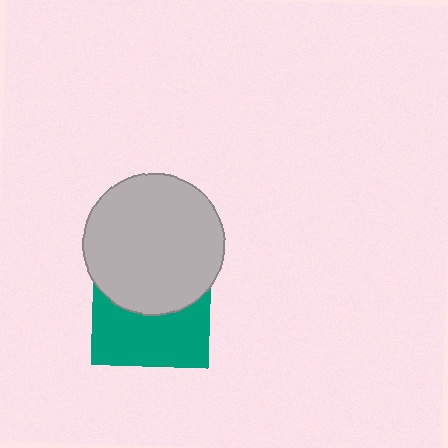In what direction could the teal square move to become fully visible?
The teal square could move down. That would shift it out from behind the light gray circle entirely.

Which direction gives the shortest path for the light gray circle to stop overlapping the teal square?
Moving up gives the shortest separation.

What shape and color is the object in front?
The object in front is a light gray circle.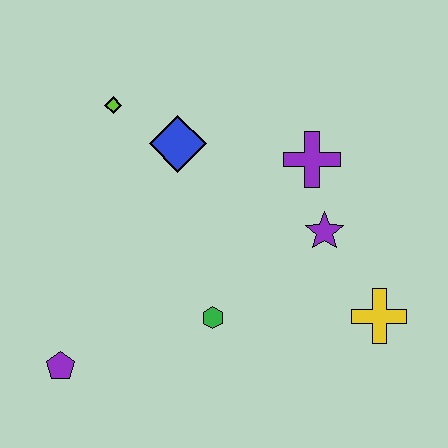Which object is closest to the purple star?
The purple cross is closest to the purple star.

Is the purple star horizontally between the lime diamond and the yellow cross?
Yes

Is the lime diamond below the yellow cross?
No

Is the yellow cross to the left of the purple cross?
No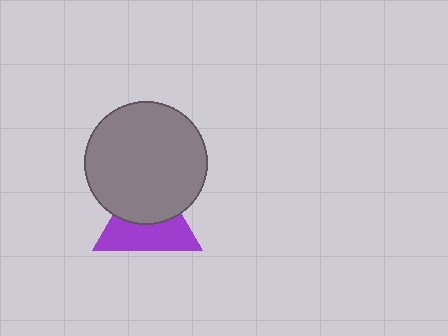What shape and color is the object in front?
The object in front is a gray circle.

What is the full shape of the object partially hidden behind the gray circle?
The partially hidden object is a purple triangle.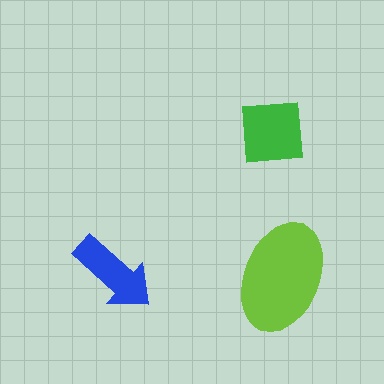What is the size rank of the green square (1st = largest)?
2nd.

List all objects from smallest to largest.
The blue arrow, the green square, the lime ellipse.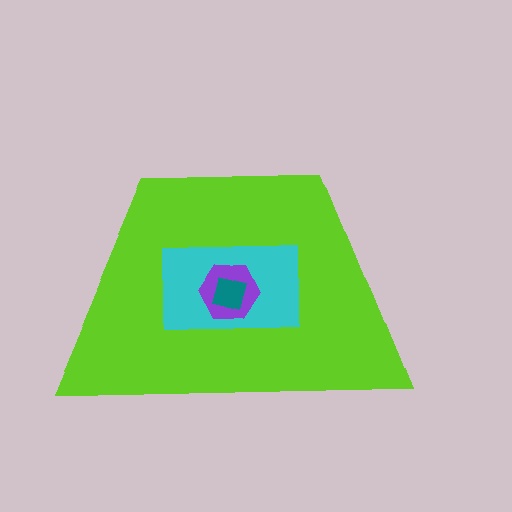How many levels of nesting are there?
4.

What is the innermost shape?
The teal square.